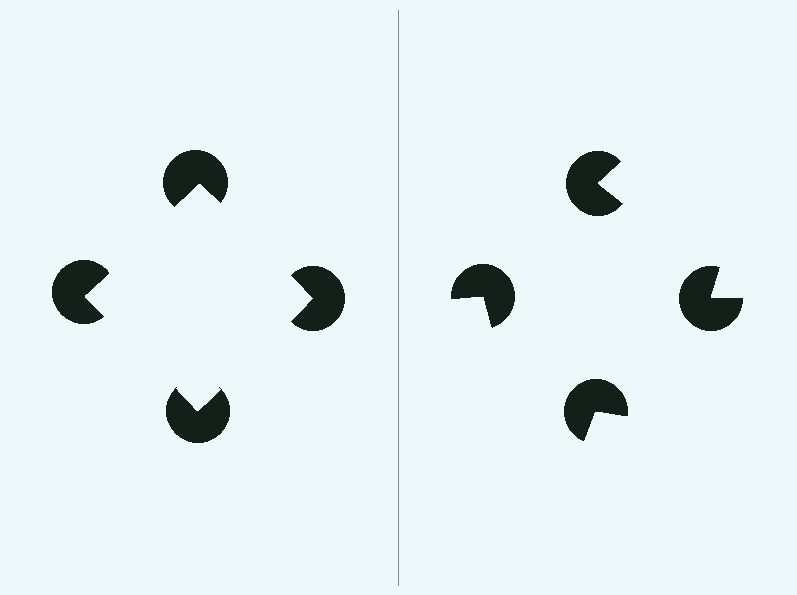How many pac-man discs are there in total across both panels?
8 — 4 on each side.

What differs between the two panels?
The pac-man discs are positioned identically on both sides; only the wedge orientations differ. On the left they align to a square; on the right they are misaligned.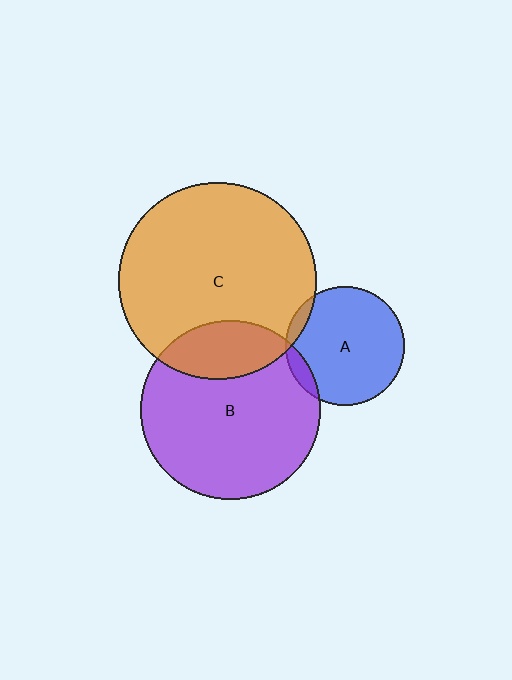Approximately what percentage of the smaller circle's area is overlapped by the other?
Approximately 5%.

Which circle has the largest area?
Circle C (orange).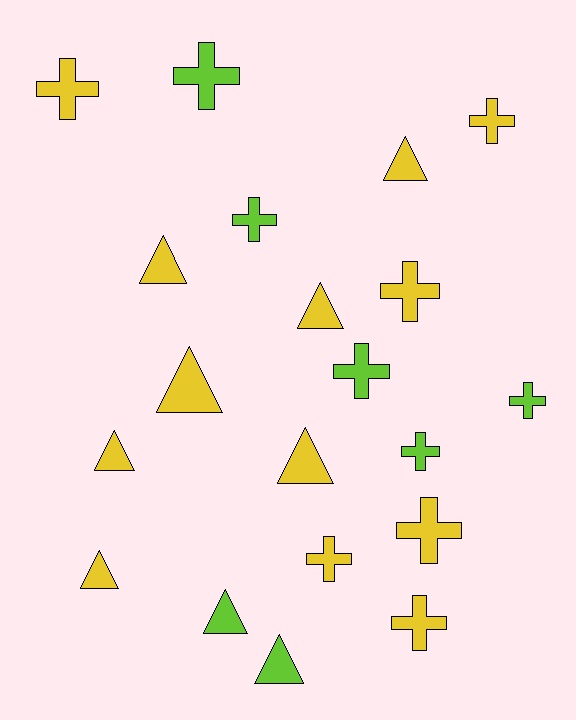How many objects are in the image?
There are 20 objects.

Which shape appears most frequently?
Cross, with 11 objects.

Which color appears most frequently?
Yellow, with 13 objects.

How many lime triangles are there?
There are 2 lime triangles.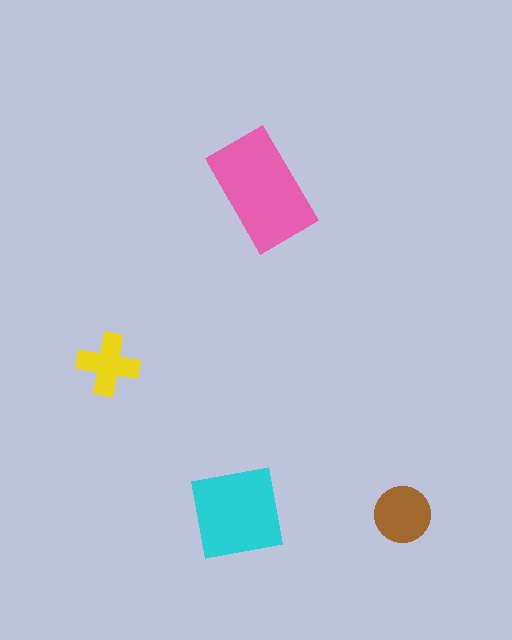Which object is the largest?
The pink rectangle.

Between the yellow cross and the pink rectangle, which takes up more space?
The pink rectangle.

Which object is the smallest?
The yellow cross.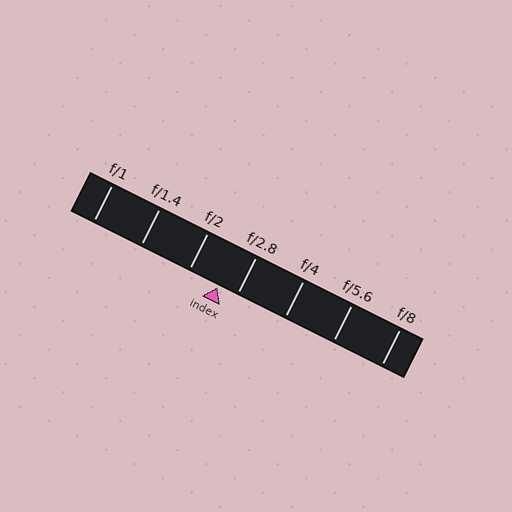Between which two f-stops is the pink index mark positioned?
The index mark is between f/2 and f/2.8.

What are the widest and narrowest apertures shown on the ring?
The widest aperture shown is f/1 and the narrowest is f/8.